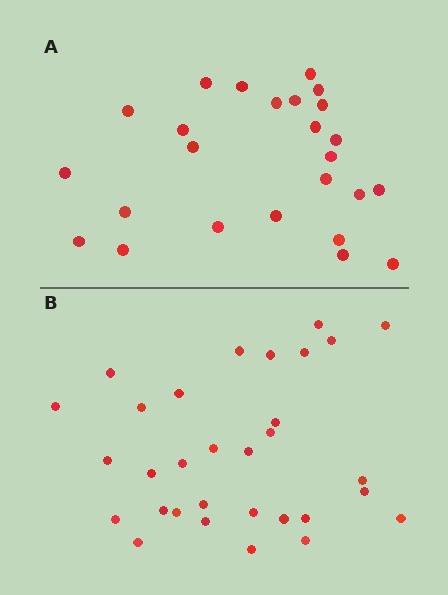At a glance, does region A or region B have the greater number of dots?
Region B (the bottom region) has more dots.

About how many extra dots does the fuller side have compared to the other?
Region B has about 6 more dots than region A.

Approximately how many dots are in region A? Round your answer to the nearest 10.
About 20 dots. (The exact count is 25, which rounds to 20.)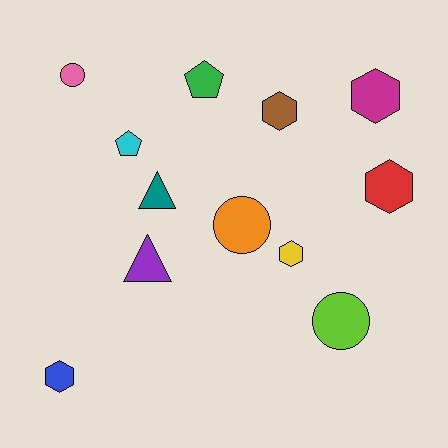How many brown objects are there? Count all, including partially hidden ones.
There is 1 brown object.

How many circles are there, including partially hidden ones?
There are 3 circles.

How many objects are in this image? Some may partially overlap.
There are 12 objects.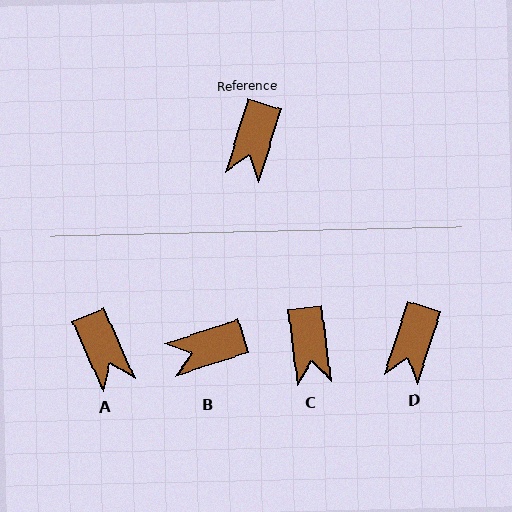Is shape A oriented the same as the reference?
No, it is off by about 42 degrees.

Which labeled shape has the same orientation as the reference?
D.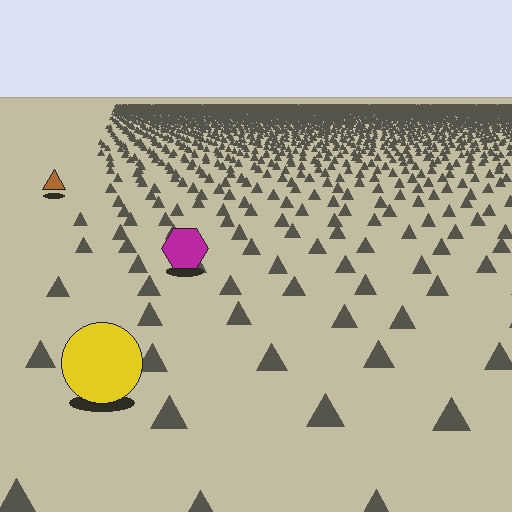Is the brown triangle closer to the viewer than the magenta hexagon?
No. The magenta hexagon is closer — you can tell from the texture gradient: the ground texture is coarser near it.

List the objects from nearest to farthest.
From nearest to farthest: the yellow circle, the magenta hexagon, the brown triangle.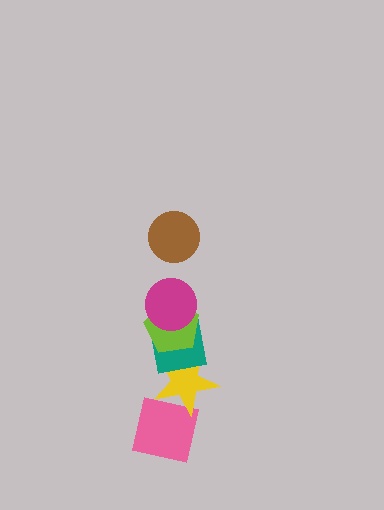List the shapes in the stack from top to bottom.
From top to bottom: the brown circle, the magenta circle, the lime pentagon, the teal square, the yellow star, the pink square.